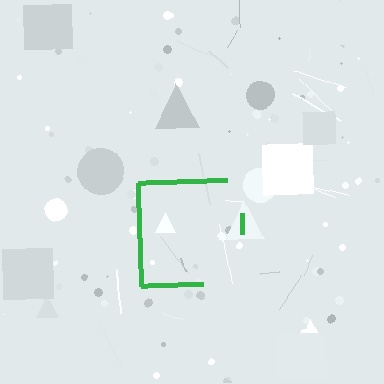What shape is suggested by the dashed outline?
The dashed outline suggests a square.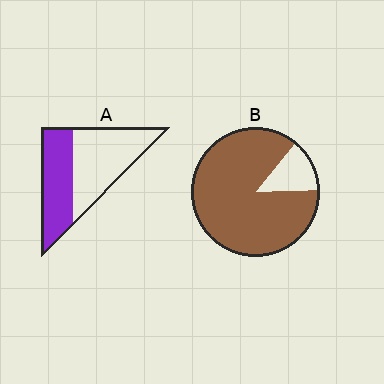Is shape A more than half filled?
No.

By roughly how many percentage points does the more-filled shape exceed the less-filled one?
By roughly 45 percentage points (B over A).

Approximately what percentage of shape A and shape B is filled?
A is approximately 45% and B is approximately 85%.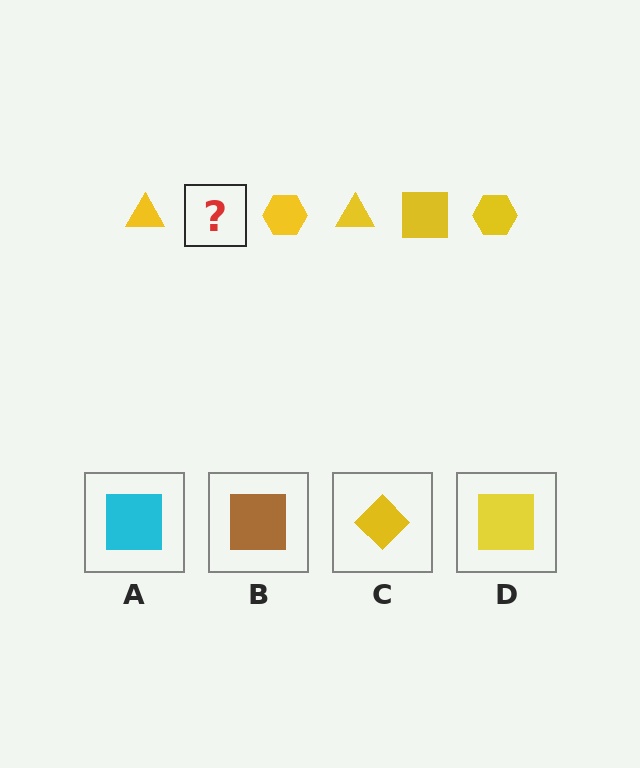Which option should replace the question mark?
Option D.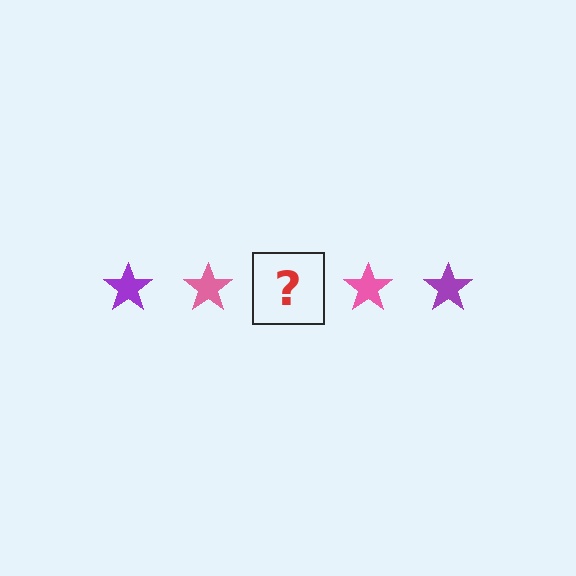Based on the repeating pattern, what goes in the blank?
The blank should be a purple star.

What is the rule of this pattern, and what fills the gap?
The rule is that the pattern cycles through purple, pink stars. The gap should be filled with a purple star.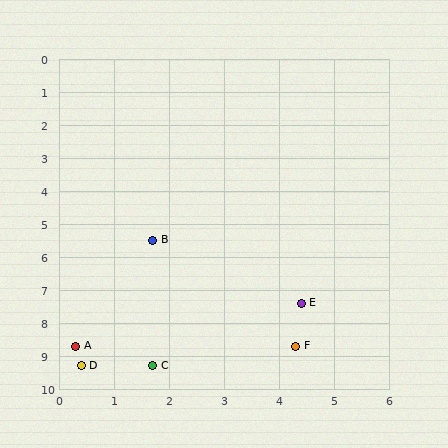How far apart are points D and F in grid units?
Points D and F are about 3.9 grid units apart.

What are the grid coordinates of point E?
Point E is at approximately (4.4, 7.4).